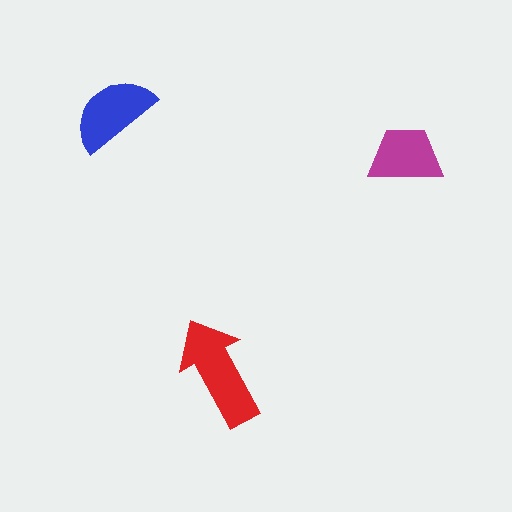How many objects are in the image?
There are 3 objects in the image.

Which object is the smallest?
The magenta trapezoid.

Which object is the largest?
The red arrow.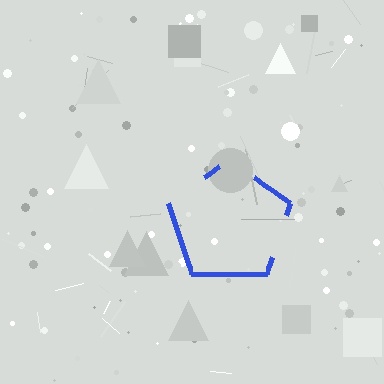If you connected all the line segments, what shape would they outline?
They would outline a pentagon.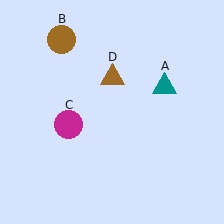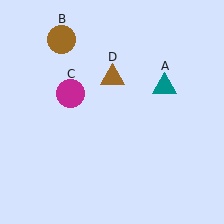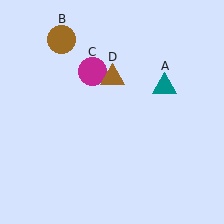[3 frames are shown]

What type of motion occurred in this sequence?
The magenta circle (object C) rotated clockwise around the center of the scene.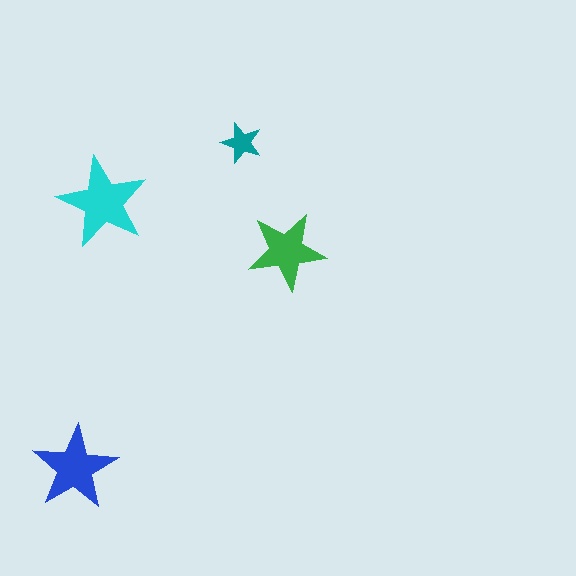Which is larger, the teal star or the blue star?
The blue one.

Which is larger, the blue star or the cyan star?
The cyan one.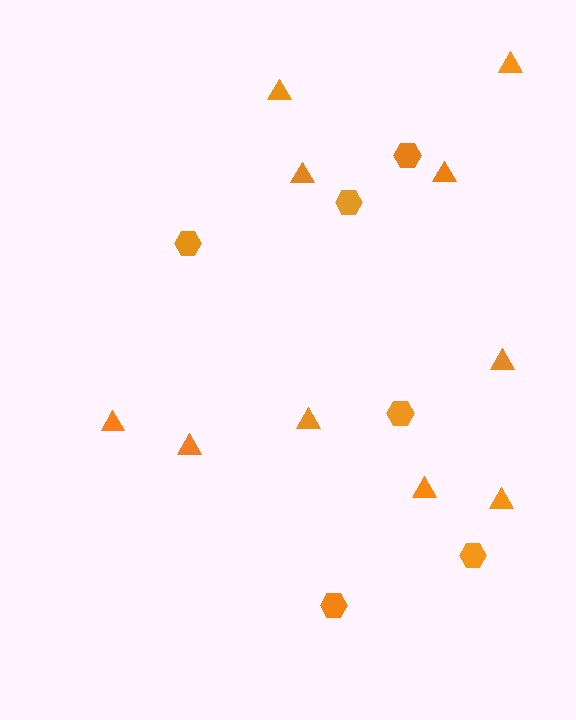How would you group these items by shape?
There are 2 groups: one group of triangles (10) and one group of hexagons (6).